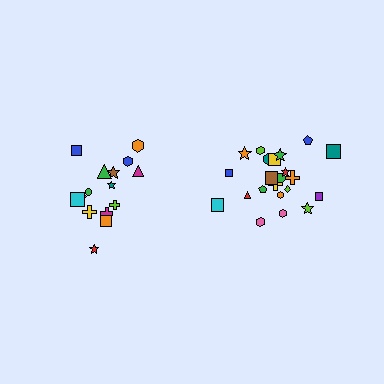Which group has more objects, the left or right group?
The right group.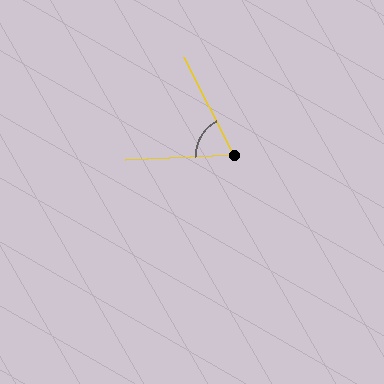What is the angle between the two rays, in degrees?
Approximately 66 degrees.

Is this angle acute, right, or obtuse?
It is acute.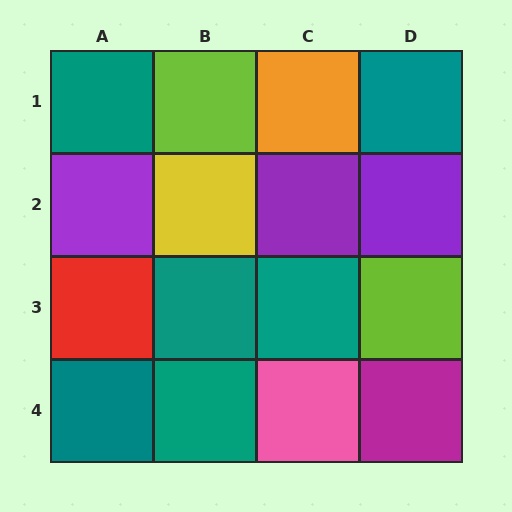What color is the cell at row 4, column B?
Teal.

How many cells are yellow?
1 cell is yellow.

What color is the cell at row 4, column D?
Magenta.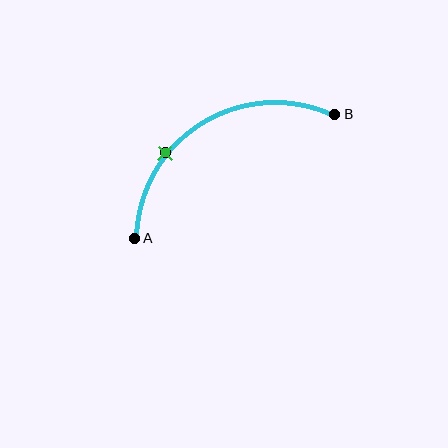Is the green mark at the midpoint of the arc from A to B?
No. The green mark lies on the arc but is closer to endpoint A. The arc midpoint would be at the point on the curve equidistant along the arc from both A and B.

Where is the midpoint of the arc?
The arc midpoint is the point on the curve farthest from the straight line joining A and B. It sits above that line.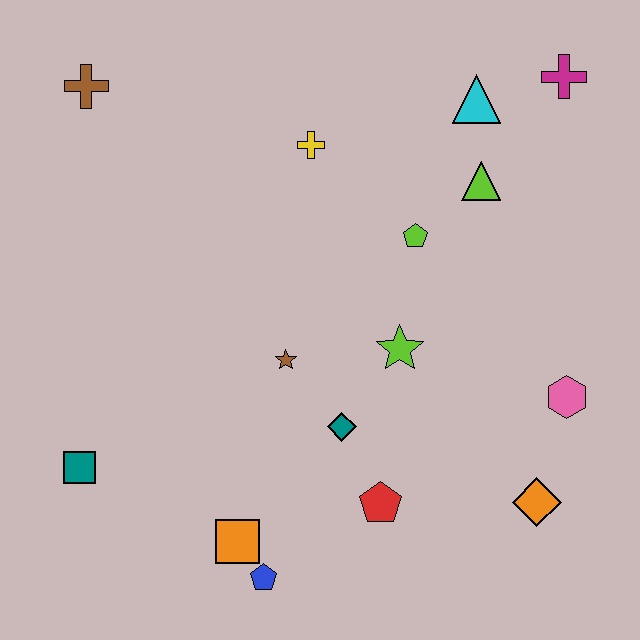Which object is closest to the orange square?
The blue pentagon is closest to the orange square.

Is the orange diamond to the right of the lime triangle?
Yes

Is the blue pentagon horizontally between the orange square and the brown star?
Yes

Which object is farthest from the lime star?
The brown cross is farthest from the lime star.